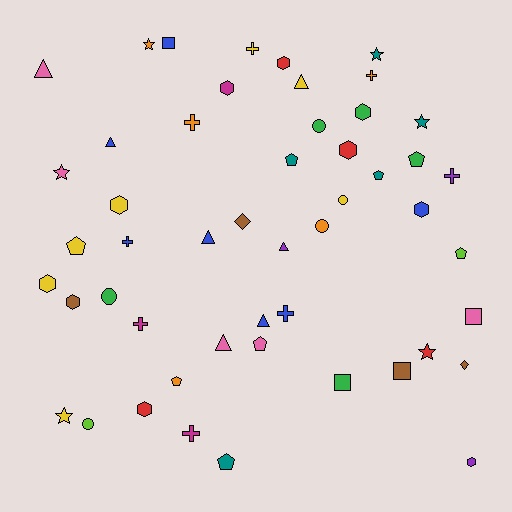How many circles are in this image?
There are 5 circles.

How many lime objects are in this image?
There are 2 lime objects.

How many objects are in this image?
There are 50 objects.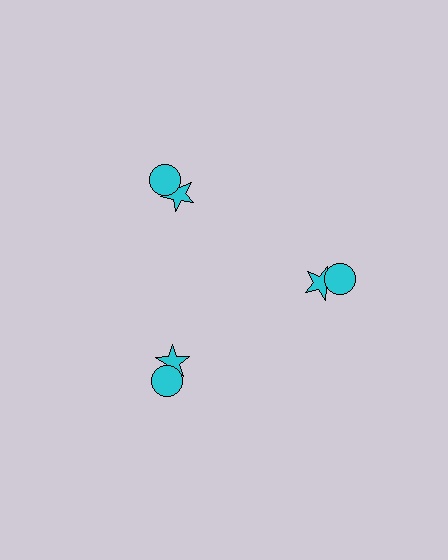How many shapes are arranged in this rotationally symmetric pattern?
There are 6 shapes, arranged in 3 groups of 2.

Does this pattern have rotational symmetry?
Yes, this pattern has 3-fold rotational symmetry. It looks the same after rotating 120 degrees around the center.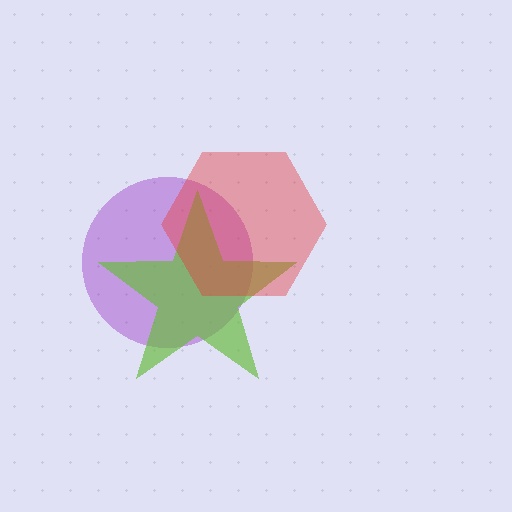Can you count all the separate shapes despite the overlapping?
Yes, there are 3 separate shapes.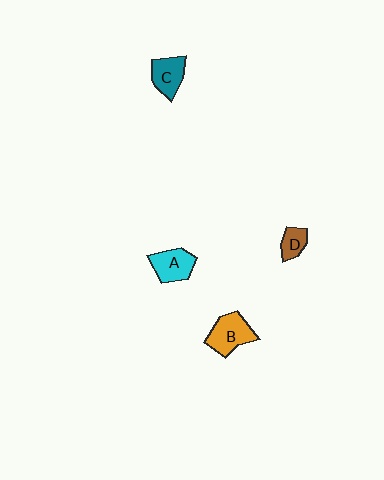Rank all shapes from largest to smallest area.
From largest to smallest: B (orange), A (cyan), C (teal), D (brown).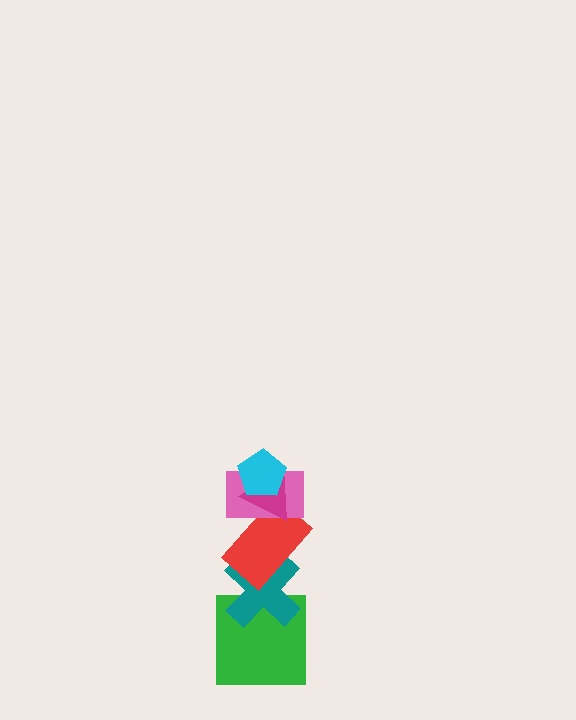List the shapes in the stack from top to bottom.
From top to bottom: the cyan pentagon, the magenta triangle, the pink rectangle, the red rectangle, the teal cross, the green square.